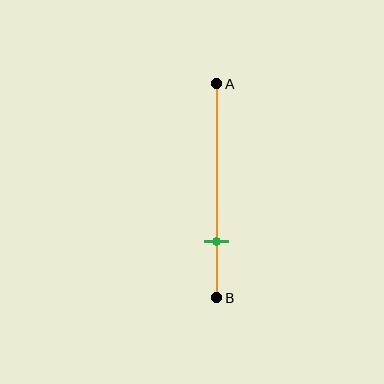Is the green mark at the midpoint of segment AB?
No, the mark is at about 75% from A, not at the 50% midpoint.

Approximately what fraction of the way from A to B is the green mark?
The green mark is approximately 75% of the way from A to B.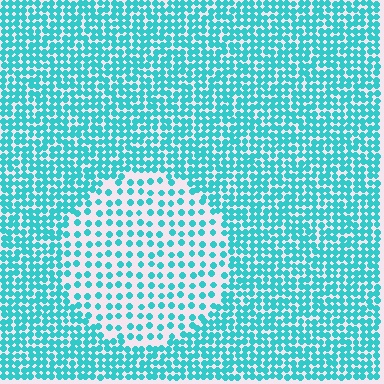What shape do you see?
I see a circle.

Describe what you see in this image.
The image contains small cyan elements arranged at two different densities. A circle-shaped region is visible where the elements are less densely packed than the surrounding area.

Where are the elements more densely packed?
The elements are more densely packed outside the circle boundary.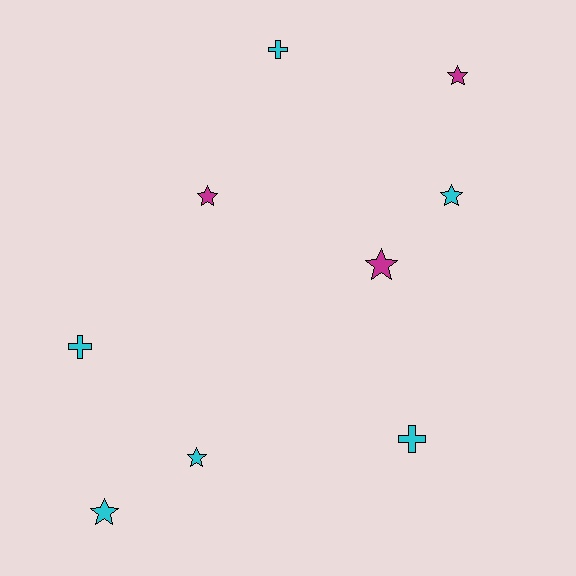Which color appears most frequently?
Cyan, with 6 objects.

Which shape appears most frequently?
Star, with 6 objects.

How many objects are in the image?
There are 9 objects.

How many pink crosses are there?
There are no pink crosses.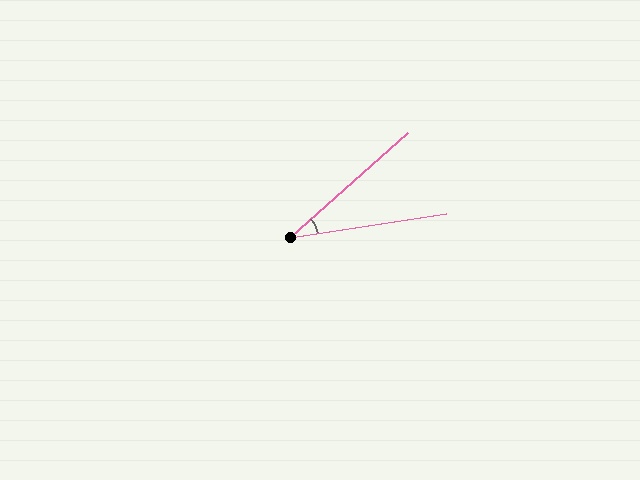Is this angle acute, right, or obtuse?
It is acute.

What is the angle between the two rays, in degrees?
Approximately 33 degrees.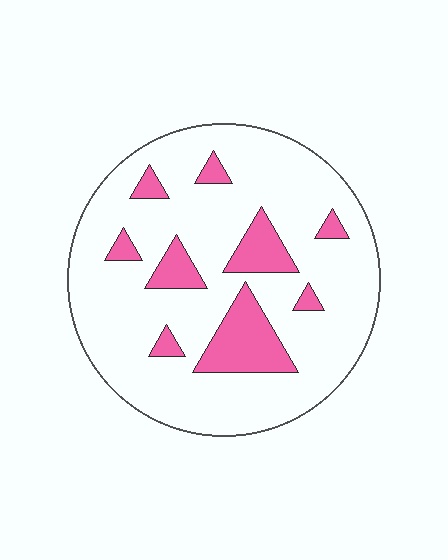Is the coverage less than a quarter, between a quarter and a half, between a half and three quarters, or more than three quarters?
Less than a quarter.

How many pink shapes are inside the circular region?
9.